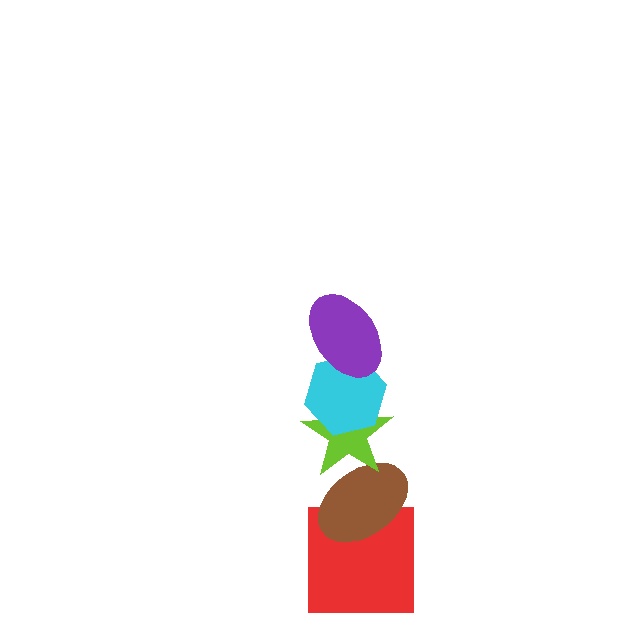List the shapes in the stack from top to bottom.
From top to bottom: the purple ellipse, the cyan hexagon, the lime star, the brown ellipse, the red square.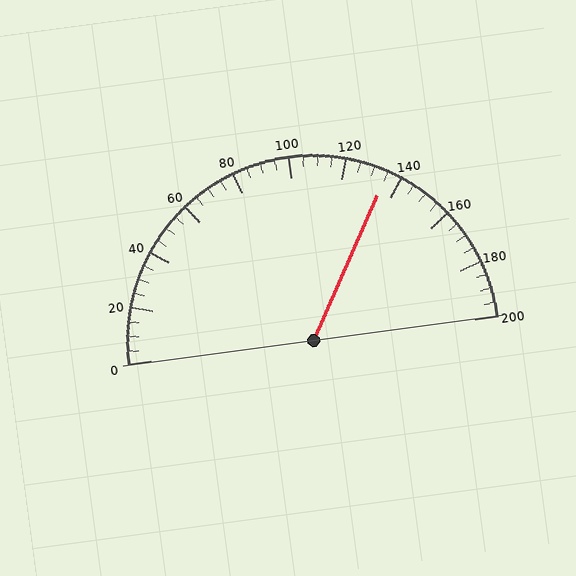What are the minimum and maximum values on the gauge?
The gauge ranges from 0 to 200.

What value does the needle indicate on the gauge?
The needle indicates approximately 135.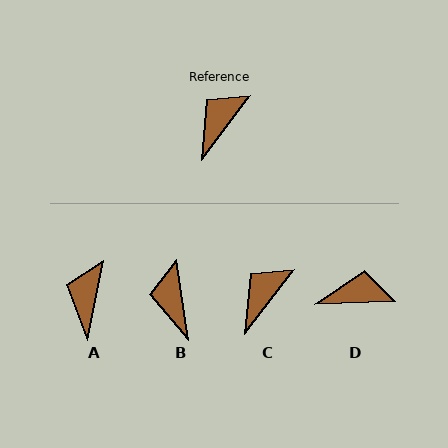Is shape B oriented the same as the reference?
No, it is off by about 46 degrees.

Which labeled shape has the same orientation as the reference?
C.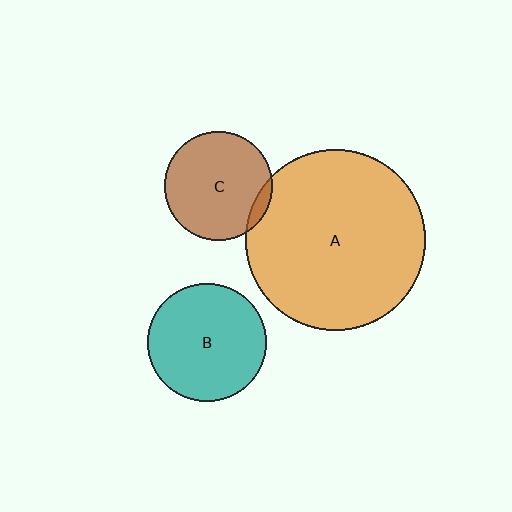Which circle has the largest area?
Circle A (orange).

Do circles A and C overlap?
Yes.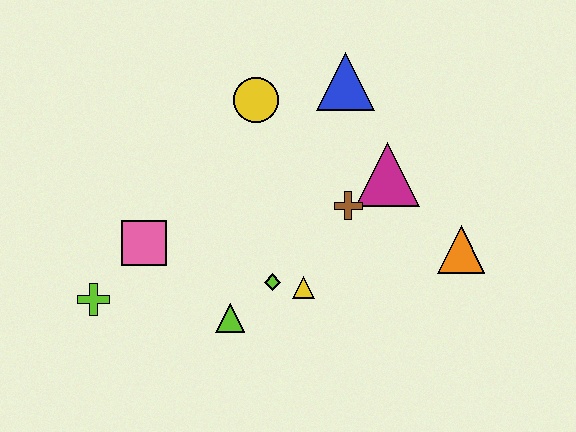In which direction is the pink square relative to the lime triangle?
The pink square is to the left of the lime triangle.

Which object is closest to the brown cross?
The magenta triangle is closest to the brown cross.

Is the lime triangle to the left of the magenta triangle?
Yes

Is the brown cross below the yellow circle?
Yes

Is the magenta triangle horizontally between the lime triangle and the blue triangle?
No